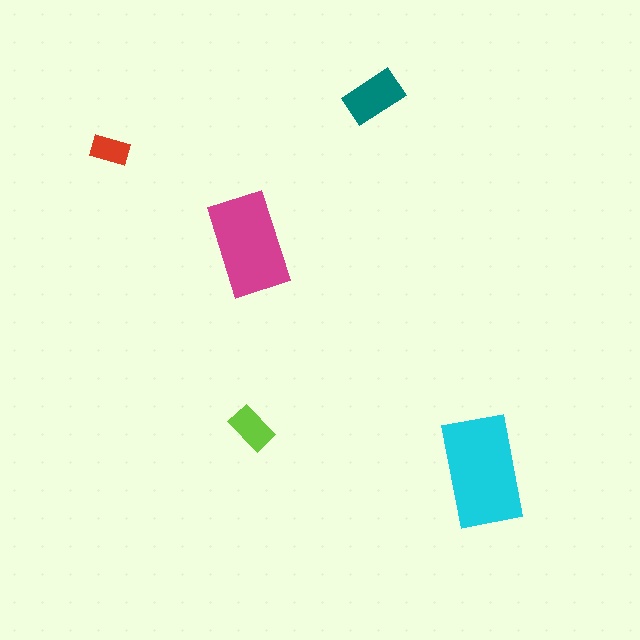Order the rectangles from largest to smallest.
the cyan one, the magenta one, the teal one, the lime one, the red one.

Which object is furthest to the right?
The cyan rectangle is rightmost.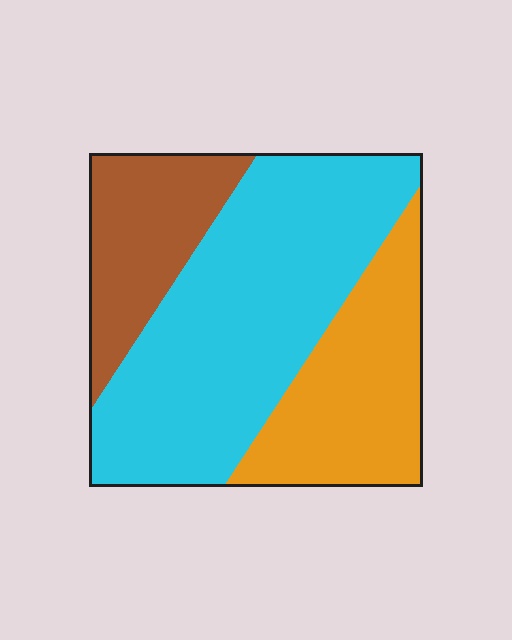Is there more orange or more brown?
Orange.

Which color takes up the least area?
Brown, at roughly 20%.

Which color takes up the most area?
Cyan, at roughly 55%.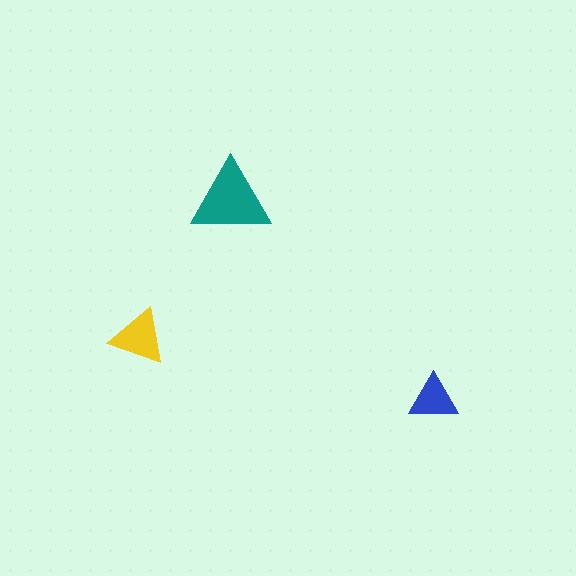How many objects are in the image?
There are 3 objects in the image.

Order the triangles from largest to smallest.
the teal one, the yellow one, the blue one.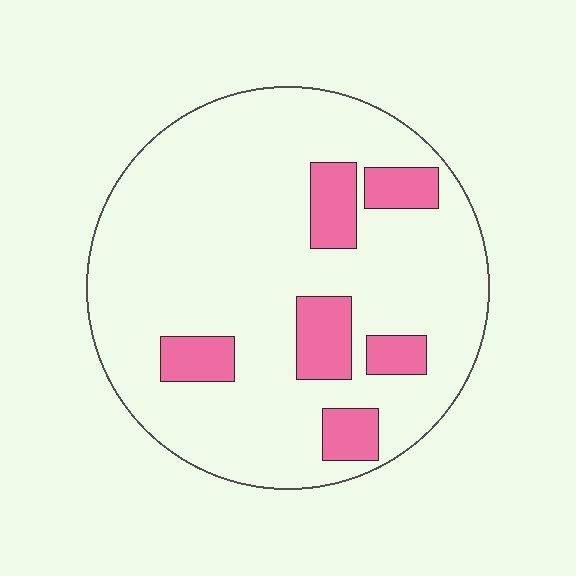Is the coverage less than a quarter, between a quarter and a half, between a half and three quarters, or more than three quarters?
Less than a quarter.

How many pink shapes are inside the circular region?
6.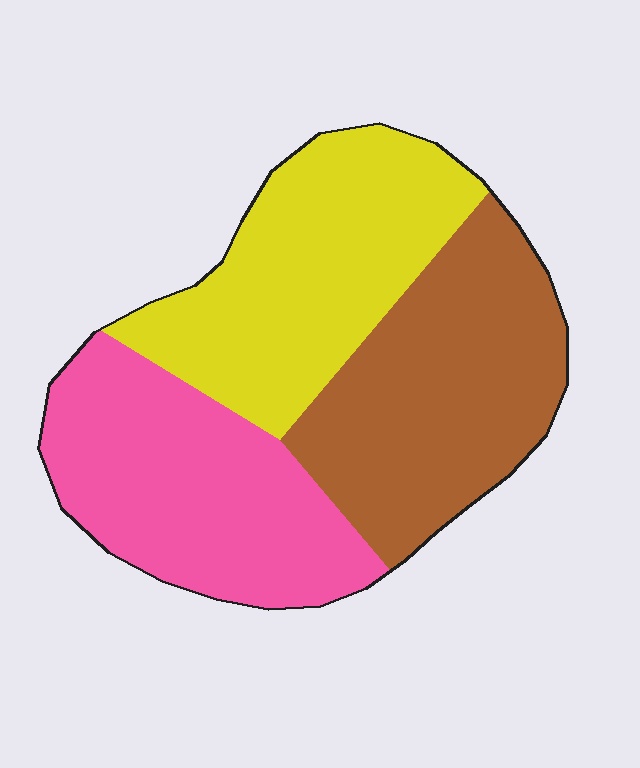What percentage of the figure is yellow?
Yellow takes up about one third (1/3) of the figure.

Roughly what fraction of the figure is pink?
Pink takes up between a quarter and a half of the figure.